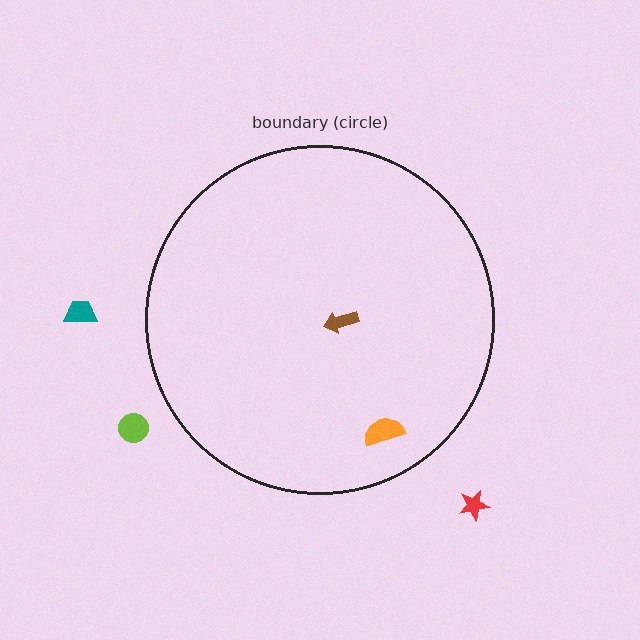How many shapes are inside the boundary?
2 inside, 3 outside.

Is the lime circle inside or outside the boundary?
Outside.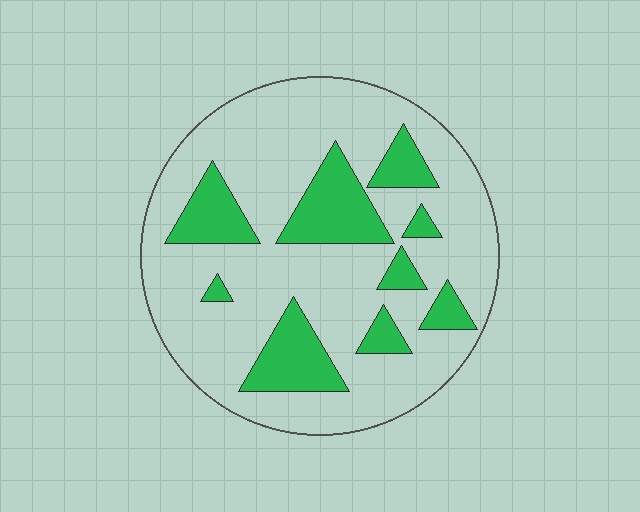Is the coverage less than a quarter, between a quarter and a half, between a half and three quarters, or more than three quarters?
Less than a quarter.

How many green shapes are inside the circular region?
9.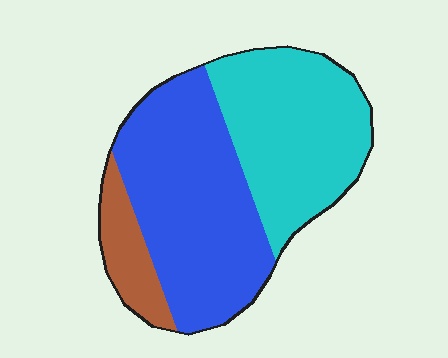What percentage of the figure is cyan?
Cyan covers 40% of the figure.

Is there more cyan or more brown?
Cyan.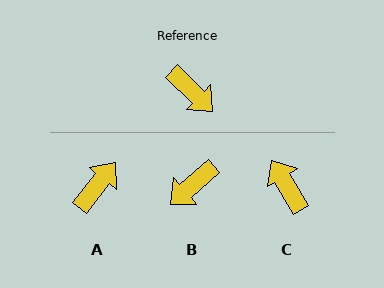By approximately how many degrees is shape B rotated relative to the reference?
Approximately 95 degrees clockwise.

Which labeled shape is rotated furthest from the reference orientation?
C, about 165 degrees away.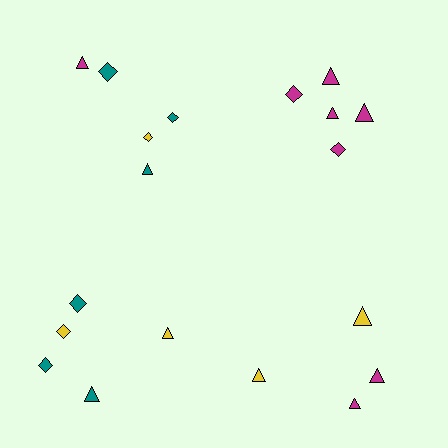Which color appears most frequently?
Magenta, with 8 objects.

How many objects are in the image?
There are 19 objects.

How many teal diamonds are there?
There are 4 teal diamonds.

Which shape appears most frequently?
Triangle, with 11 objects.